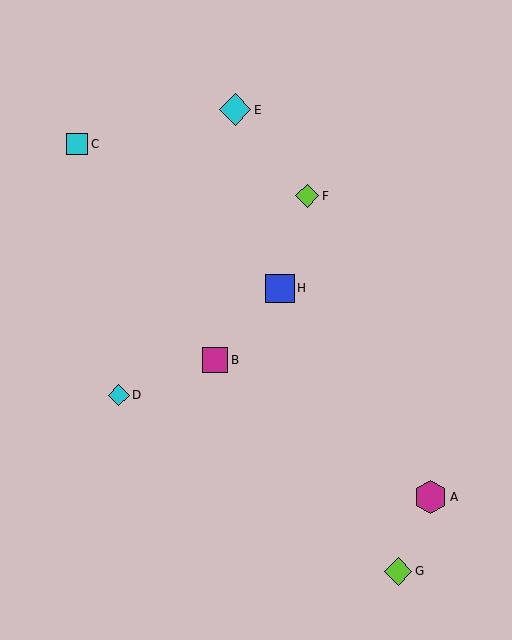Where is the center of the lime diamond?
The center of the lime diamond is at (398, 571).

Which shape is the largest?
The magenta hexagon (labeled A) is the largest.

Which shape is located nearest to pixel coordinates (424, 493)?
The magenta hexagon (labeled A) at (431, 497) is nearest to that location.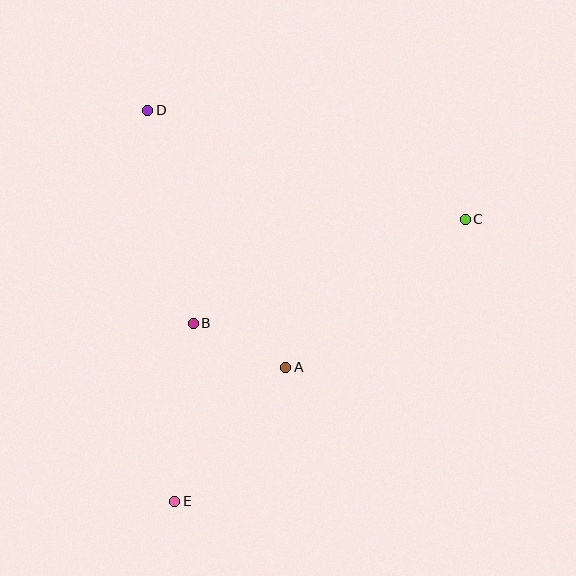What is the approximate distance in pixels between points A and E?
The distance between A and E is approximately 174 pixels.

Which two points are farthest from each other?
Points C and E are farthest from each other.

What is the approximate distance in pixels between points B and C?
The distance between B and C is approximately 291 pixels.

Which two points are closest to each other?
Points A and B are closest to each other.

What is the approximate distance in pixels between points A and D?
The distance between A and D is approximately 291 pixels.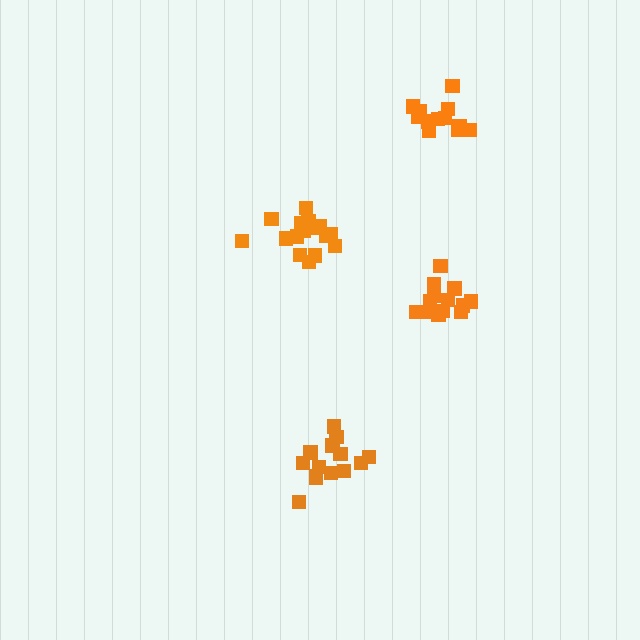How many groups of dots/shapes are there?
There are 4 groups.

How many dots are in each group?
Group 1: 16 dots, Group 2: 13 dots, Group 3: 14 dots, Group 4: 13 dots (56 total).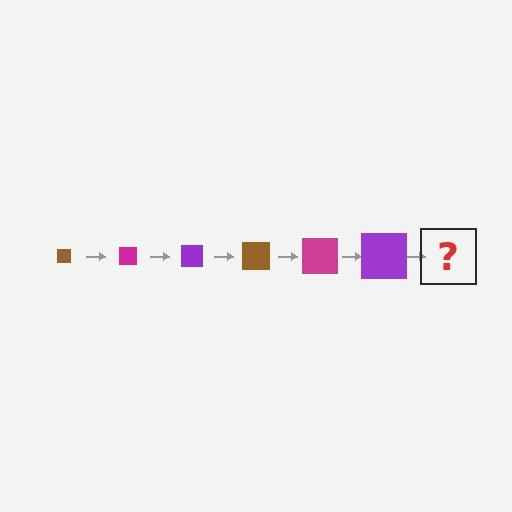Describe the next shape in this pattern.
It should be a brown square, larger than the previous one.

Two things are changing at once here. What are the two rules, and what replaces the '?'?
The two rules are that the square grows larger each step and the color cycles through brown, magenta, and purple. The '?' should be a brown square, larger than the previous one.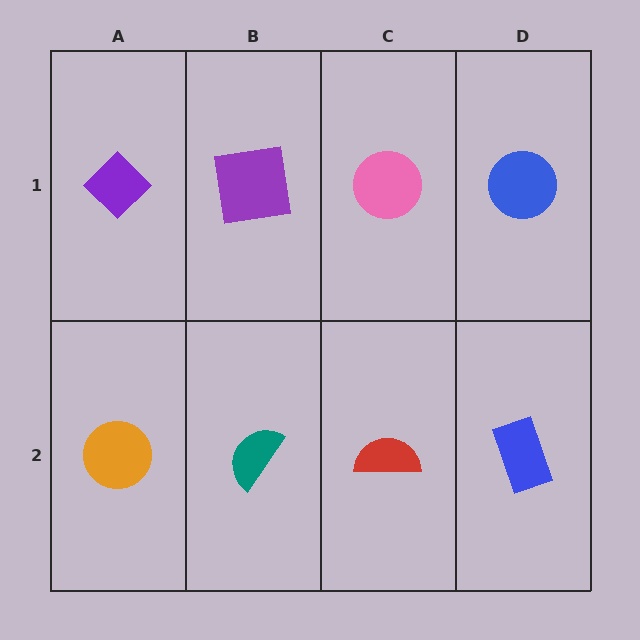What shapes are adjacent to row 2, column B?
A purple square (row 1, column B), an orange circle (row 2, column A), a red semicircle (row 2, column C).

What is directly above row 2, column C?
A pink circle.